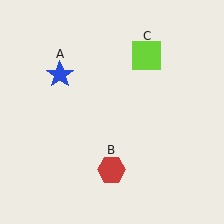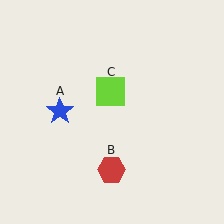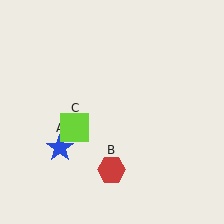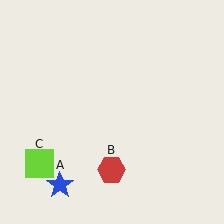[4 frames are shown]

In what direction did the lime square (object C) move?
The lime square (object C) moved down and to the left.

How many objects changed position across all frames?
2 objects changed position: blue star (object A), lime square (object C).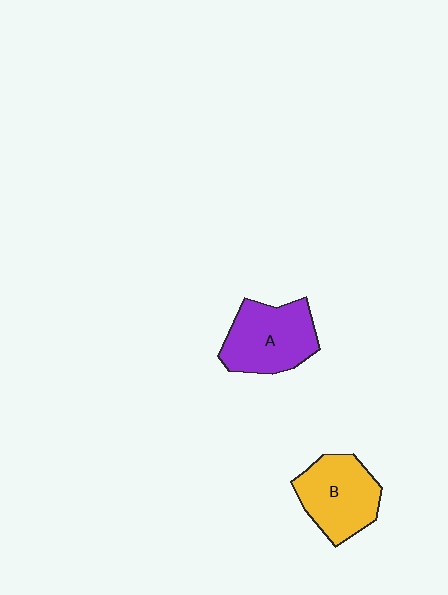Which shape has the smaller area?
Shape B (yellow).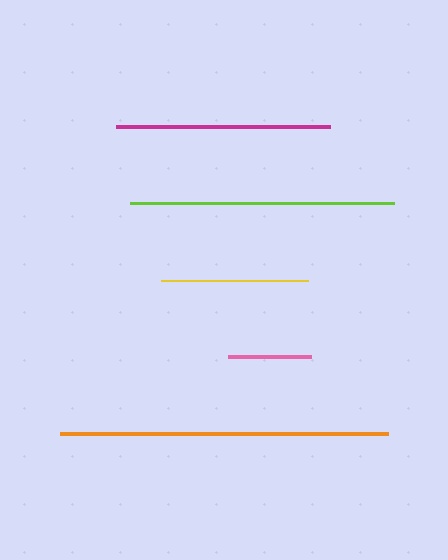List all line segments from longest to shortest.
From longest to shortest: orange, lime, magenta, yellow, pink.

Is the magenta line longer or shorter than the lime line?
The lime line is longer than the magenta line.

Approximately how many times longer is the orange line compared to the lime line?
The orange line is approximately 1.2 times the length of the lime line.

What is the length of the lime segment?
The lime segment is approximately 263 pixels long.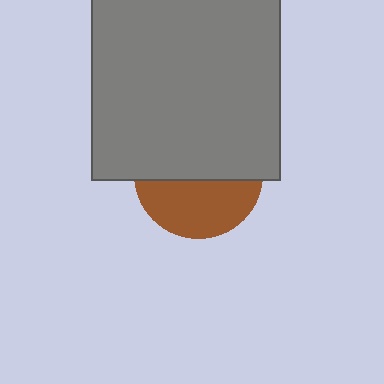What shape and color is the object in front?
The object in front is a gray square.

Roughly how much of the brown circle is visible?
A small part of it is visible (roughly 43%).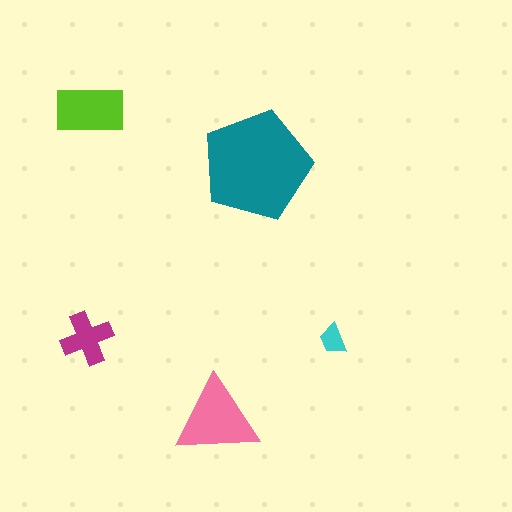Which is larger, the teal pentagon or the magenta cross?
The teal pentagon.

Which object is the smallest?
The cyan trapezoid.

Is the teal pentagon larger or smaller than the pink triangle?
Larger.